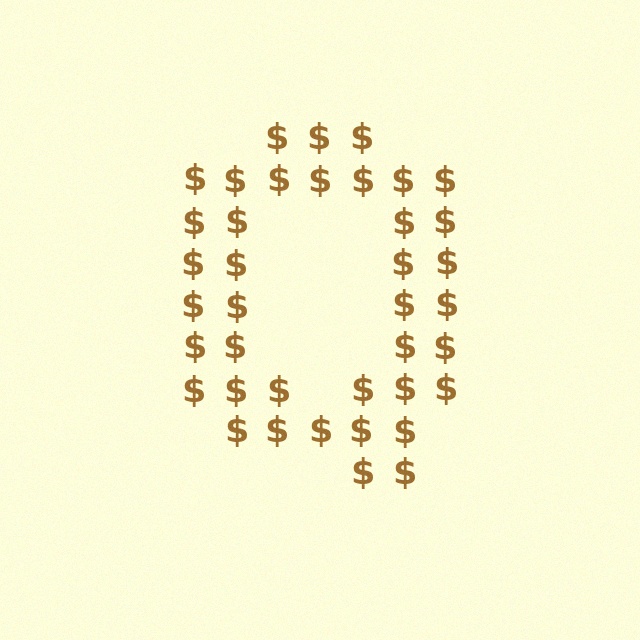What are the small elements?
The small elements are dollar signs.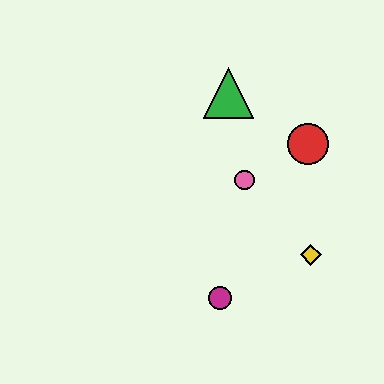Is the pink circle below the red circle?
Yes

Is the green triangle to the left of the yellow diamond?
Yes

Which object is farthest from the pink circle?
The magenta circle is farthest from the pink circle.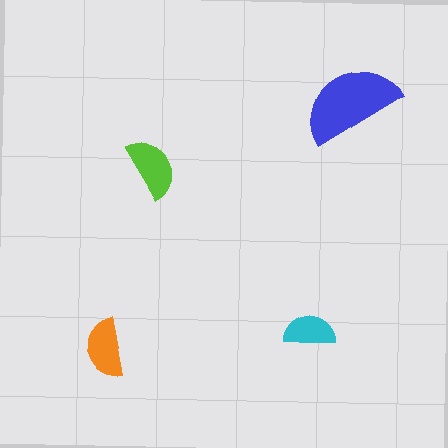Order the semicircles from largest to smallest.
the blue one, the lime one, the orange one, the cyan one.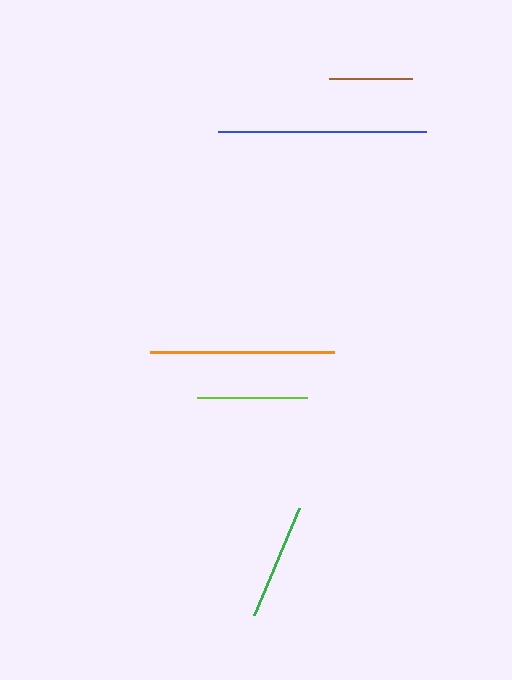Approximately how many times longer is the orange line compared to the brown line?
The orange line is approximately 2.2 times the length of the brown line.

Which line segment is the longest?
The blue line is the longest at approximately 208 pixels.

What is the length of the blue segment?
The blue segment is approximately 208 pixels long.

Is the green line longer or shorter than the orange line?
The orange line is longer than the green line.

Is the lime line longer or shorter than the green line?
The green line is longer than the lime line.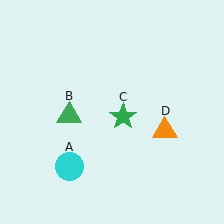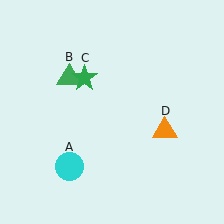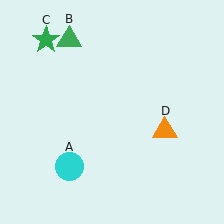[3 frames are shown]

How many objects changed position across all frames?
2 objects changed position: green triangle (object B), green star (object C).